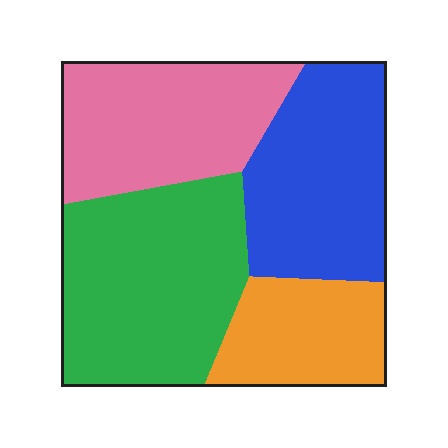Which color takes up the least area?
Orange, at roughly 15%.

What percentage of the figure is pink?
Pink takes up about one quarter (1/4) of the figure.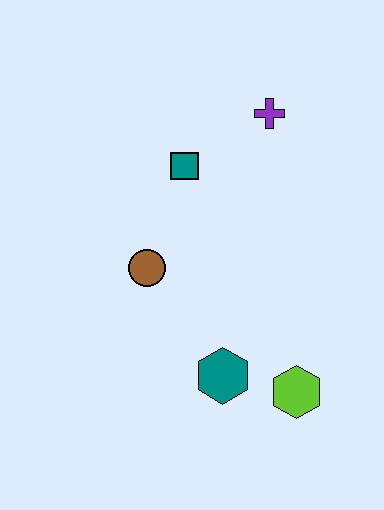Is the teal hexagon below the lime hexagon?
No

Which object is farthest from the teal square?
The lime hexagon is farthest from the teal square.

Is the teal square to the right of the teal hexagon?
No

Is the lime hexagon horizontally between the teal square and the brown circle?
No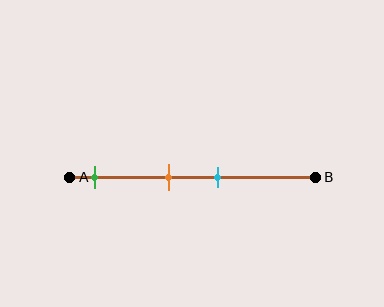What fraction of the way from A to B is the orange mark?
The orange mark is approximately 40% (0.4) of the way from A to B.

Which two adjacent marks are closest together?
The orange and cyan marks are the closest adjacent pair.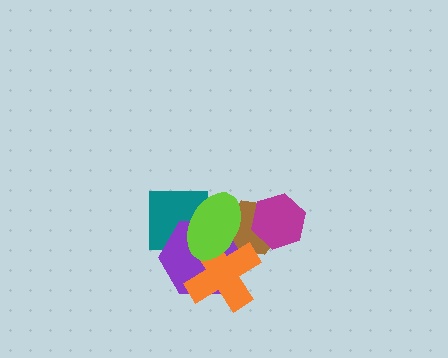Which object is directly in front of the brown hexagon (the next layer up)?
The purple hexagon is directly in front of the brown hexagon.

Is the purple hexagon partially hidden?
Yes, it is partially covered by another shape.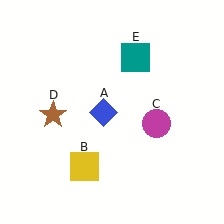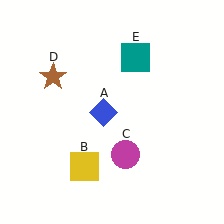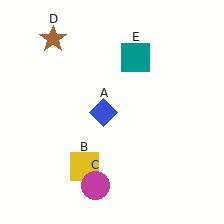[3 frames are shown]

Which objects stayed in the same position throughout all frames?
Blue diamond (object A) and yellow square (object B) and teal square (object E) remained stationary.